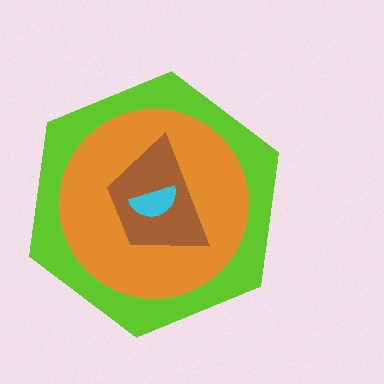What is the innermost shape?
The cyan semicircle.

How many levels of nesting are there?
4.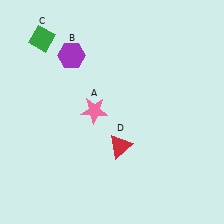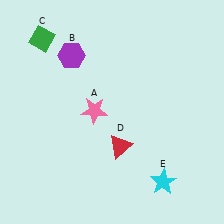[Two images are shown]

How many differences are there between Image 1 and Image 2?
There is 1 difference between the two images.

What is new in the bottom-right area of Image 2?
A cyan star (E) was added in the bottom-right area of Image 2.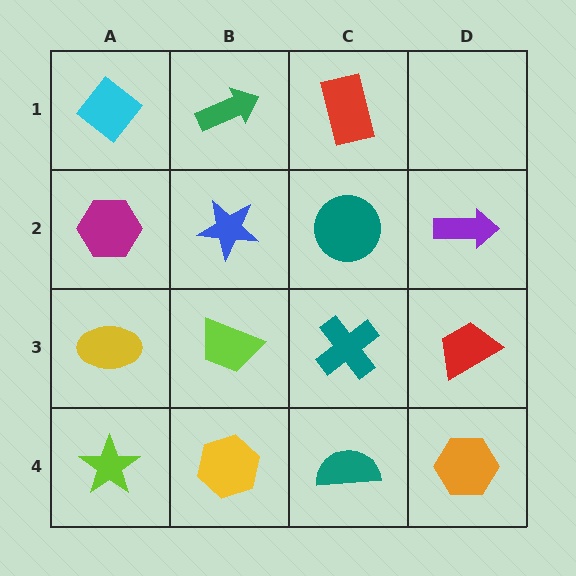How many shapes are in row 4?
4 shapes.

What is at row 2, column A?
A magenta hexagon.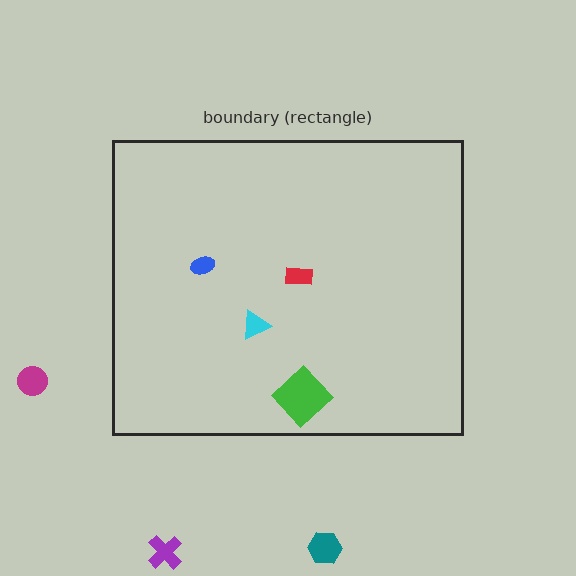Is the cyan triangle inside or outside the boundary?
Inside.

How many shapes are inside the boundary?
4 inside, 3 outside.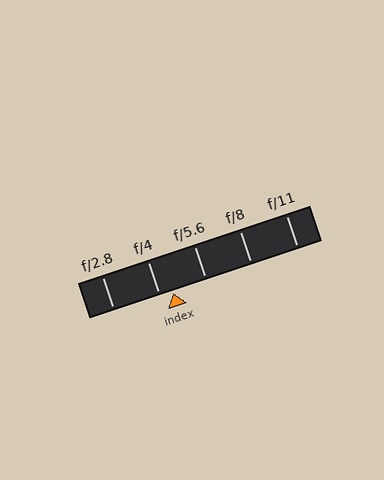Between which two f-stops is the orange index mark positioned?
The index mark is between f/4 and f/5.6.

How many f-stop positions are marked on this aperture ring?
There are 5 f-stop positions marked.